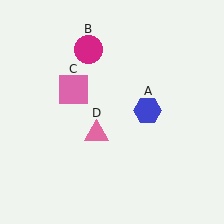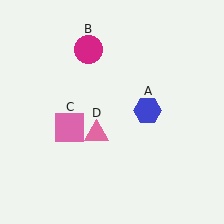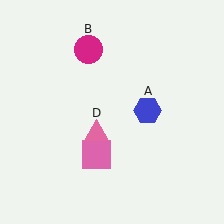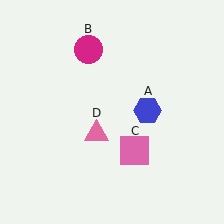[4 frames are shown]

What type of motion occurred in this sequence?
The pink square (object C) rotated counterclockwise around the center of the scene.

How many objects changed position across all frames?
1 object changed position: pink square (object C).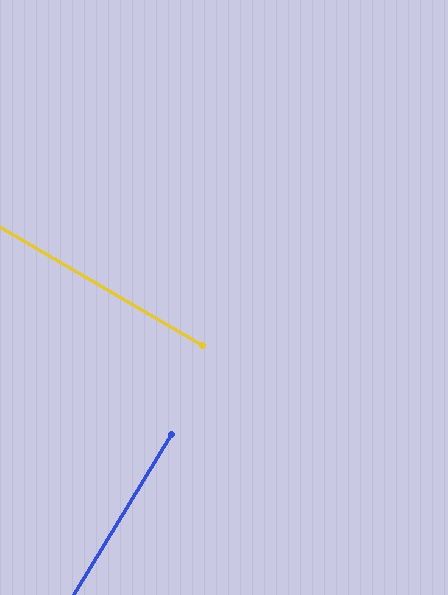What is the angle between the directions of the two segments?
Approximately 89 degrees.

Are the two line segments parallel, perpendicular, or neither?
Perpendicular — they meet at approximately 89°.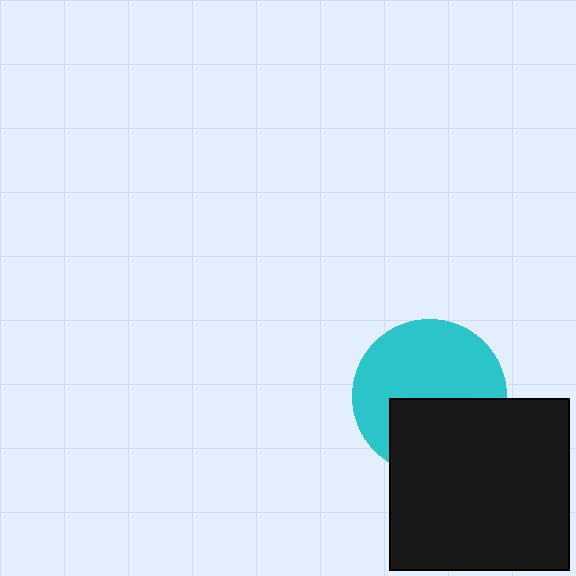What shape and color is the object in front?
The object in front is a black rectangle.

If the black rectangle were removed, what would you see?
You would see the complete cyan circle.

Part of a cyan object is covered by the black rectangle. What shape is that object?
It is a circle.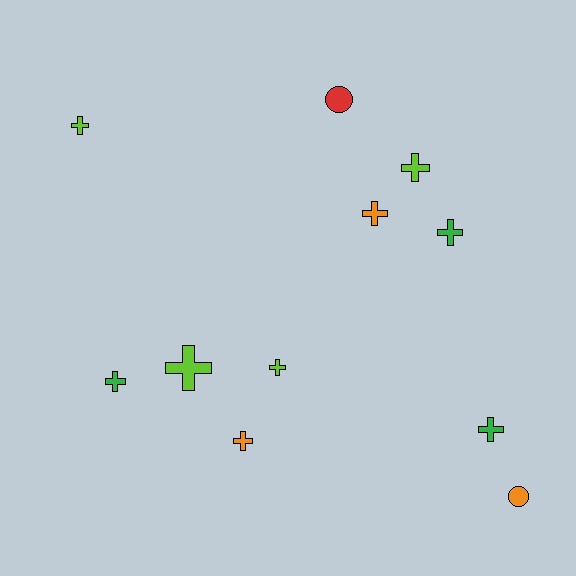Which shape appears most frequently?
Cross, with 9 objects.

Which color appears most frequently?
Lime, with 4 objects.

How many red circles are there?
There is 1 red circle.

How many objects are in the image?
There are 11 objects.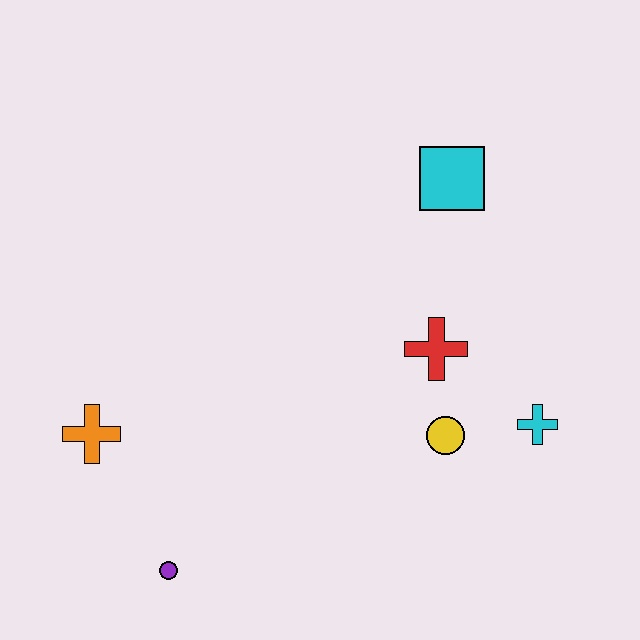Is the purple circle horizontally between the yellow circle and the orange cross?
Yes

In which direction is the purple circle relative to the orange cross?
The purple circle is below the orange cross.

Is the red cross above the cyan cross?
Yes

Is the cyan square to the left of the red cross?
No